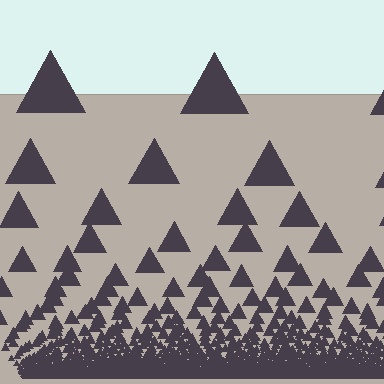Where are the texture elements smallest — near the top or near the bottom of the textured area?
Near the bottom.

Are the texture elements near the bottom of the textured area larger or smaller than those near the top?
Smaller. The gradient is inverted — elements near the bottom are smaller and denser.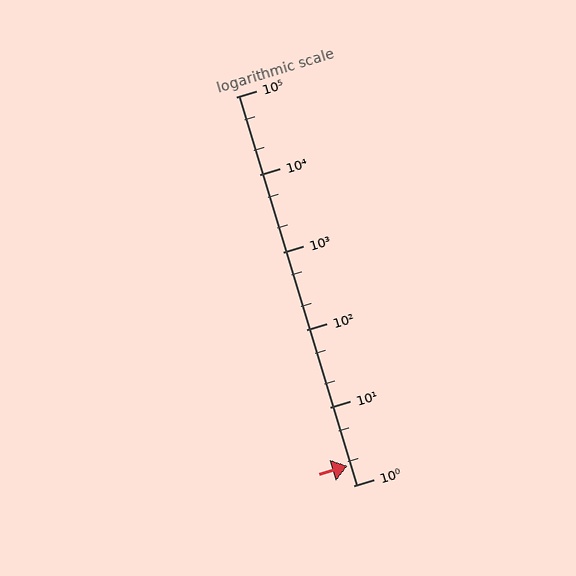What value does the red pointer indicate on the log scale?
The pointer indicates approximately 1.8.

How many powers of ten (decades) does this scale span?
The scale spans 5 decades, from 1 to 100000.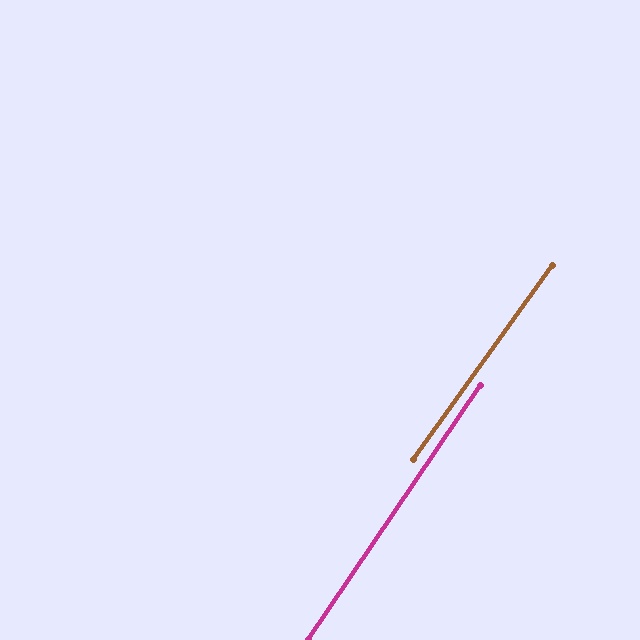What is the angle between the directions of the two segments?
Approximately 2 degrees.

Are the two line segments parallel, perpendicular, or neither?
Parallel — their directions differ by only 1.5°.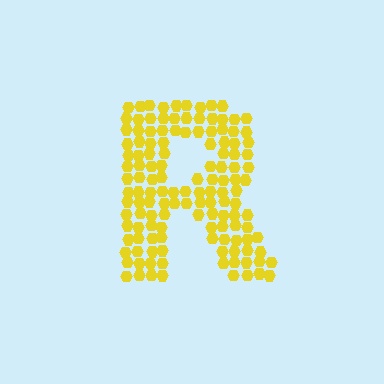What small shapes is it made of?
It is made of small hexagons.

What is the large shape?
The large shape is the letter R.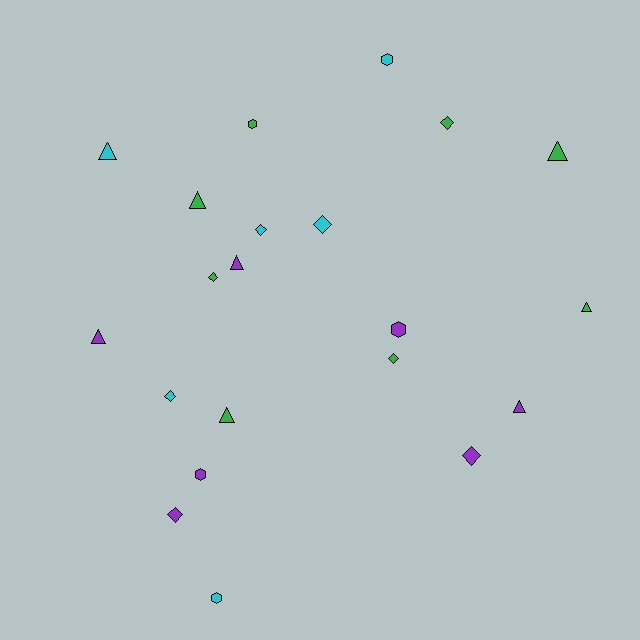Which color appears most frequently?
Green, with 8 objects.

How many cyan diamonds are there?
There are 3 cyan diamonds.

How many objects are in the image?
There are 21 objects.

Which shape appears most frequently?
Triangle, with 8 objects.